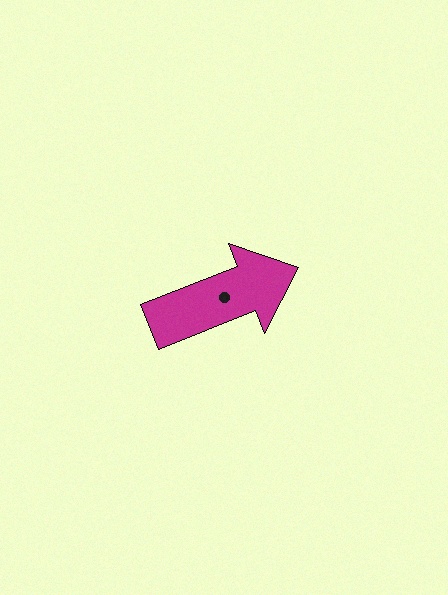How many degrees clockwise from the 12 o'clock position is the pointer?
Approximately 68 degrees.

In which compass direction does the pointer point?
East.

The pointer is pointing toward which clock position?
Roughly 2 o'clock.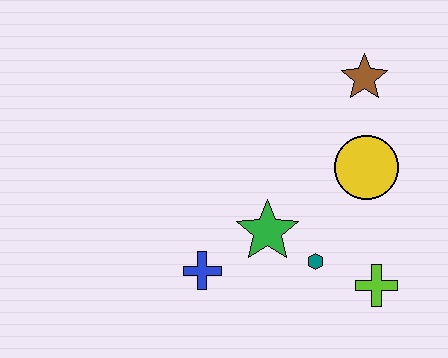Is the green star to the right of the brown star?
No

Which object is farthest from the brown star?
The blue cross is farthest from the brown star.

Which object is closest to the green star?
The teal hexagon is closest to the green star.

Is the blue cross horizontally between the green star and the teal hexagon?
No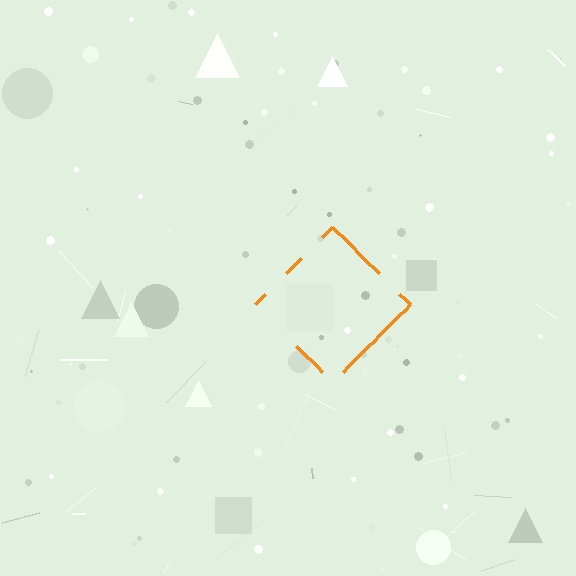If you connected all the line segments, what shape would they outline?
They would outline a diamond.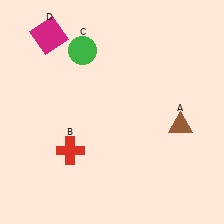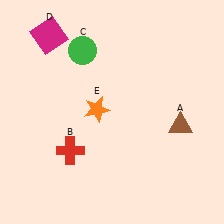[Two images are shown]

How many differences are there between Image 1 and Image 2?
There is 1 difference between the two images.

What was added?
An orange star (E) was added in Image 2.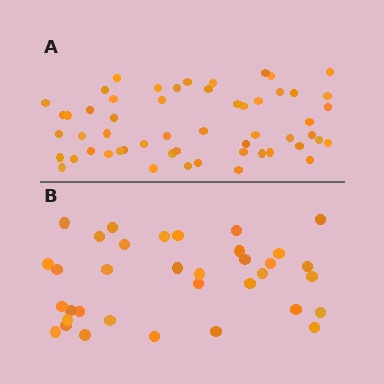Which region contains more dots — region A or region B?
Region A (the top region) has more dots.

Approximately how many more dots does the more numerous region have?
Region A has approximately 20 more dots than region B.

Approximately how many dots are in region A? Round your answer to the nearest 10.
About 60 dots. (The exact count is 55, which rounds to 60.)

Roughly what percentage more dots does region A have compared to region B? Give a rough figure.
About 55% more.